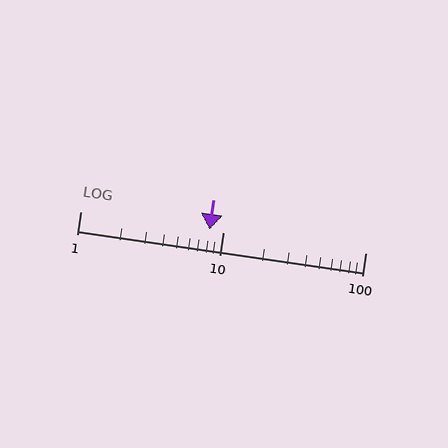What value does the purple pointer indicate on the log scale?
The pointer indicates approximately 8.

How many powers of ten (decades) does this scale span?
The scale spans 2 decades, from 1 to 100.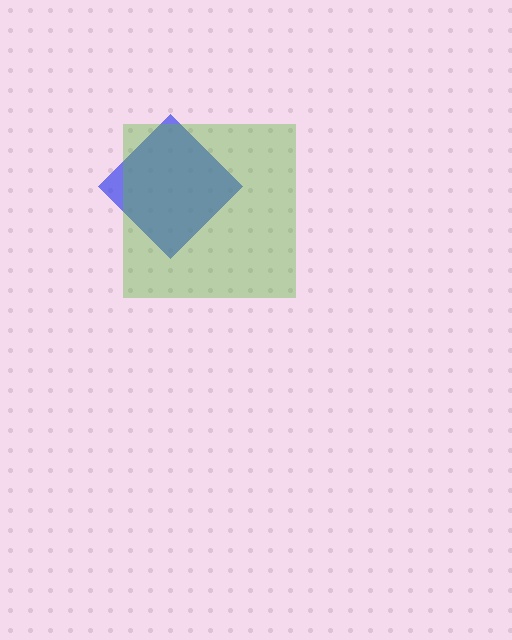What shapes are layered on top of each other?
The layered shapes are: a blue diamond, a lime square.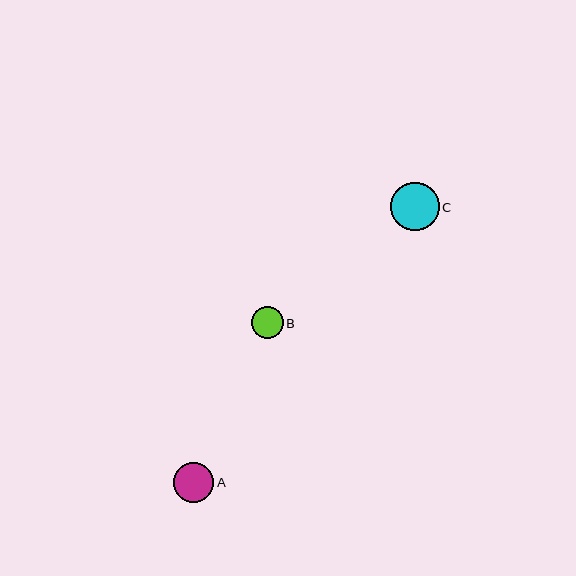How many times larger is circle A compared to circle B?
Circle A is approximately 1.2 times the size of circle B.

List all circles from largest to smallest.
From largest to smallest: C, A, B.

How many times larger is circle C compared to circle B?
Circle C is approximately 1.5 times the size of circle B.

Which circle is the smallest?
Circle B is the smallest with a size of approximately 32 pixels.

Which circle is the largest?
Circle C is the largest with a size of approximately 49 pixels.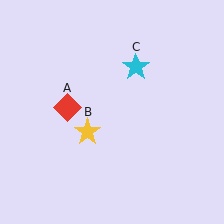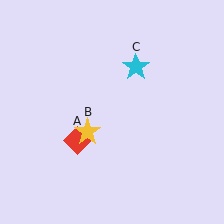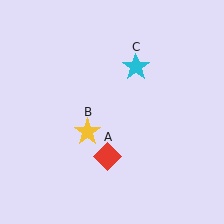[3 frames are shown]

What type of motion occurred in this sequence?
The red diamond (object A) rotated counterclockwise around the center of the scene.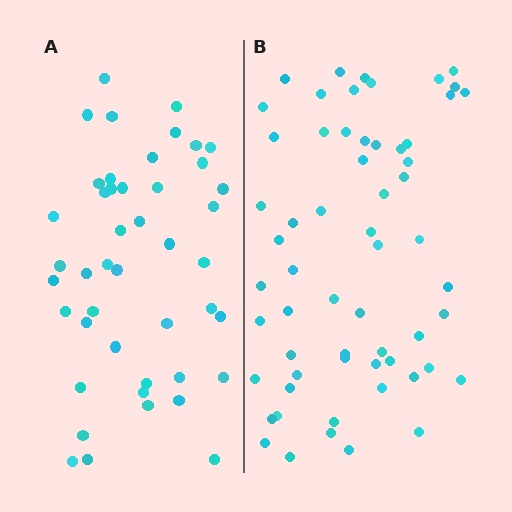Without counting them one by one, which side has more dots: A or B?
Region B (the right region) has more dots.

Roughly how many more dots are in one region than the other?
Region B has approximately 15 more dots than region A.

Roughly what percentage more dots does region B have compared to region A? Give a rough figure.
About 35% more.